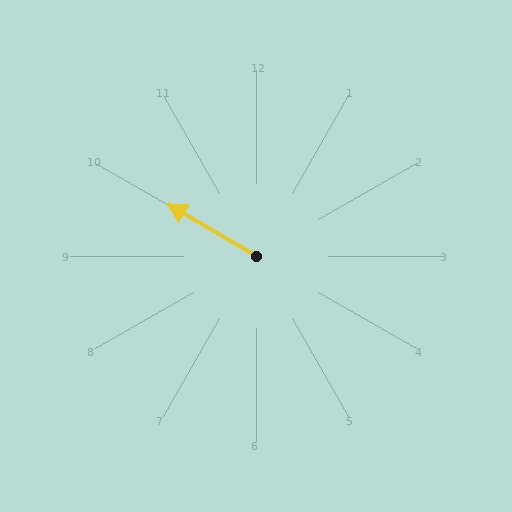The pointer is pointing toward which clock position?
Roughly 10 o'clock.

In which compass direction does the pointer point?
Northwest.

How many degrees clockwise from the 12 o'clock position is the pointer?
Approximately 301 degrees.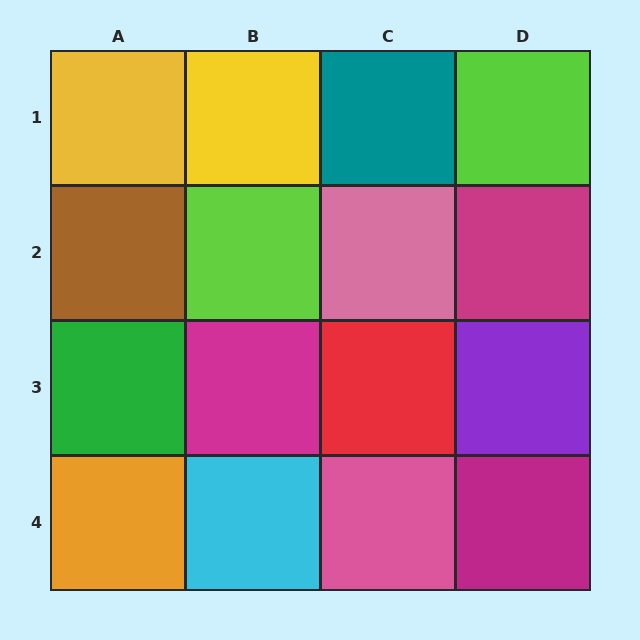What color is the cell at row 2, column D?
Magenta.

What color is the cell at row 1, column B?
Yellow.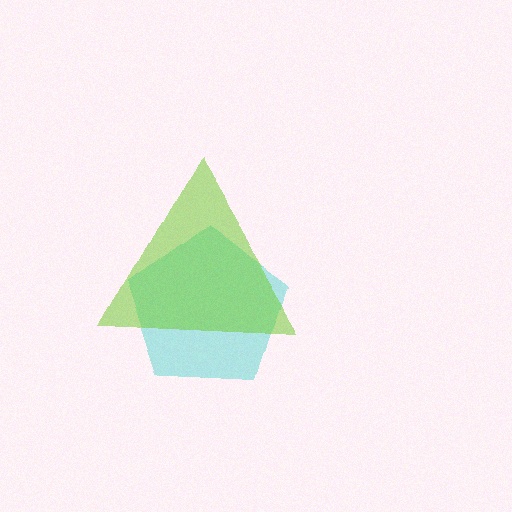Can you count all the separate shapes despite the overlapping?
Yes, there are 2 separate shapes.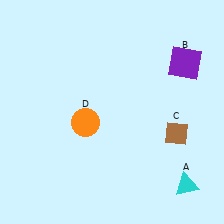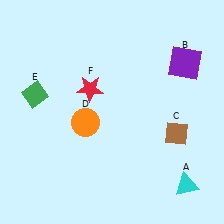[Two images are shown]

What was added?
A green diamond (E), a red star (F) were added in Image 2.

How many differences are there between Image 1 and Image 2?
There are 2 differences between the two images.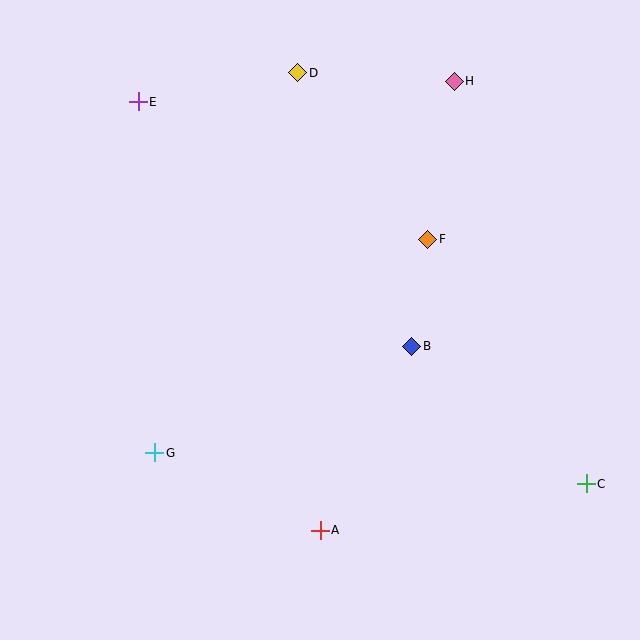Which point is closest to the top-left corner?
Point E is closest to the top-left corner.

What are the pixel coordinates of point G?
Point G is at (155, 453).